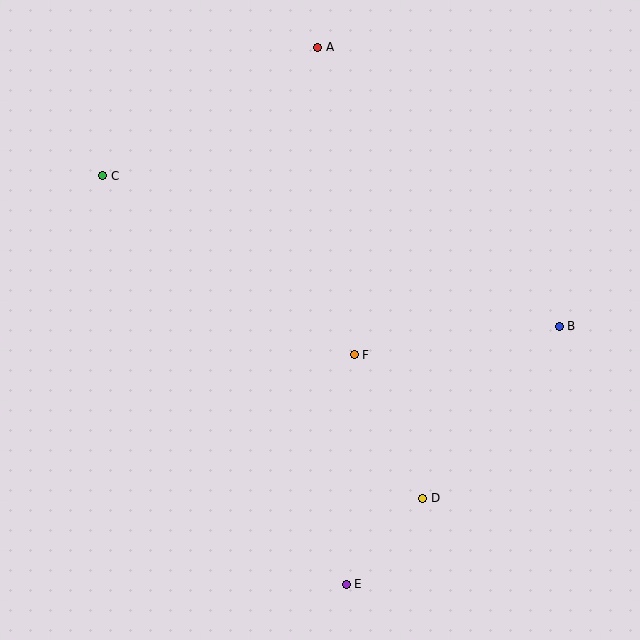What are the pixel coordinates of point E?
Point E is at (346, 584).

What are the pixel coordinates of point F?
Point F is at (354, 355).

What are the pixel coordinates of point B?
Point B is at (559, 326).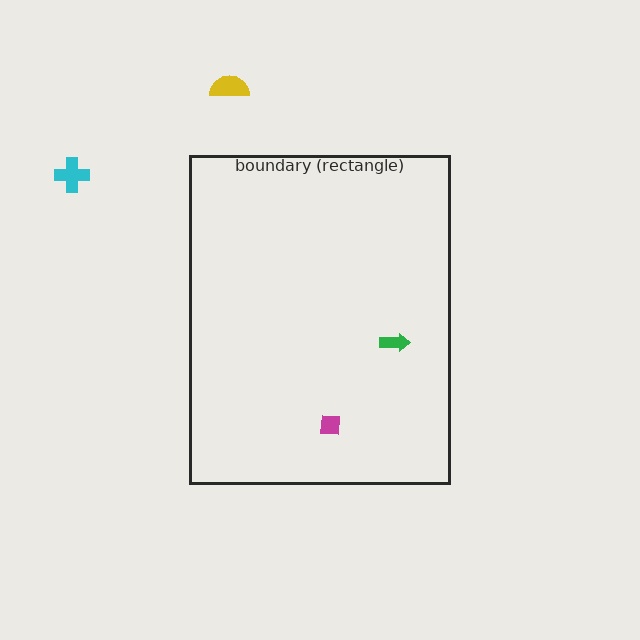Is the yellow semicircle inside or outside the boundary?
Outside.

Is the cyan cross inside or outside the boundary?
Outside.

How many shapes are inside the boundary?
2 inside, 2 outside.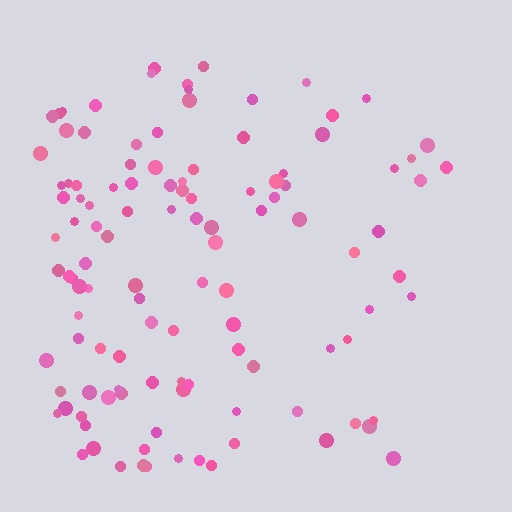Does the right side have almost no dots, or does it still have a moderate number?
Still a moderate number, just noticeably fewer than the left.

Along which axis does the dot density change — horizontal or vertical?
Horizontal.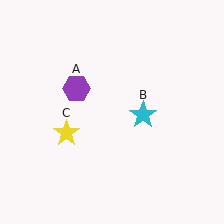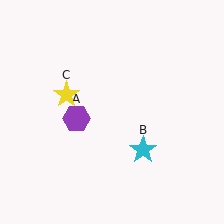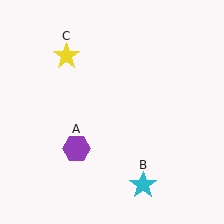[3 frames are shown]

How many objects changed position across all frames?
3 objects changed position: purple hexagon (object A), cyan star (object B), yellow star (object C).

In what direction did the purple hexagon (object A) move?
The purple hexagon (object A) moved down.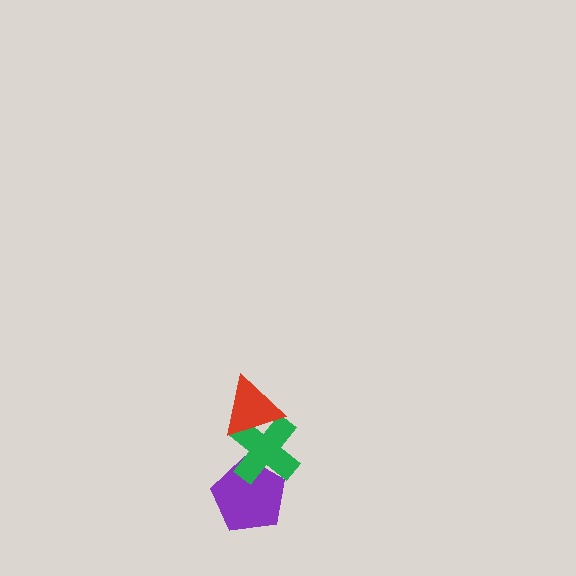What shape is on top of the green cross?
The red triangle is on top of the green cross.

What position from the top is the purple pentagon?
The purple pentagon is 3rd from the top.